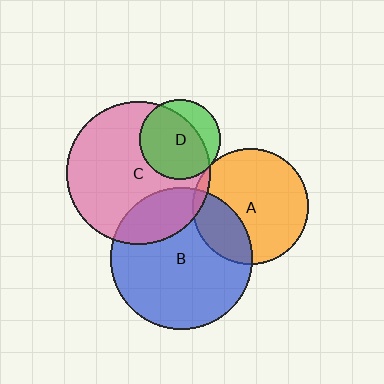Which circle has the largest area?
Circle C (pink).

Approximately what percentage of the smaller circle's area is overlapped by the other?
Approximately 5%.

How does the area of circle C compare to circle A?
Approximately 1.5 times.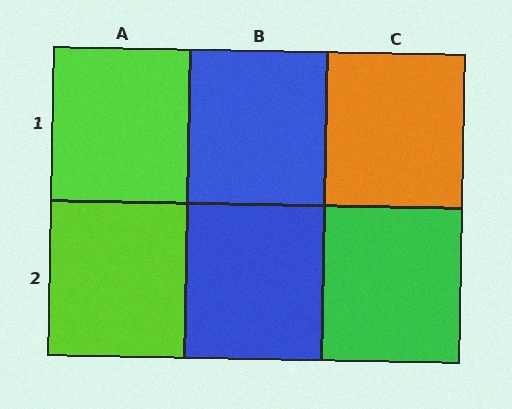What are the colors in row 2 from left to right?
Lime, blue, green.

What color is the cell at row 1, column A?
Lime.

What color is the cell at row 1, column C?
Orange.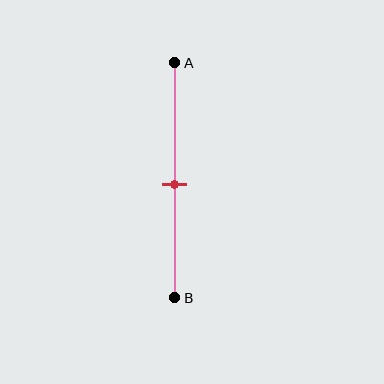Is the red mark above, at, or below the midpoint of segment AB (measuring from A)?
The red mark is approximately at the midpoint of segment AB.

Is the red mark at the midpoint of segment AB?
Yes, the mark is approximately at the midpoint.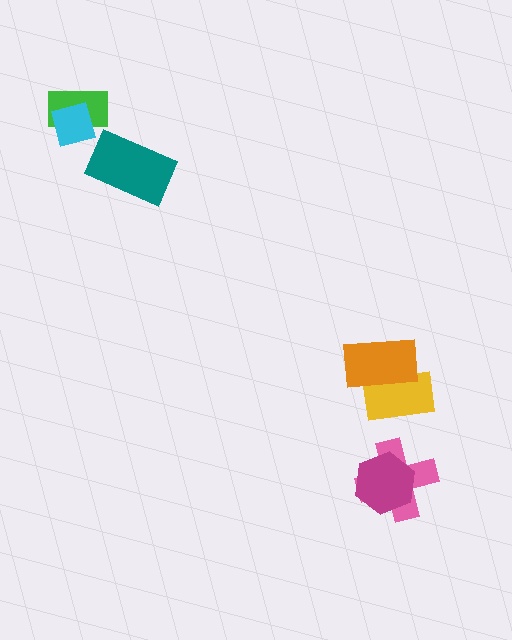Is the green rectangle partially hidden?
Yes, it is partially covered by another shape.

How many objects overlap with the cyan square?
1 object overlaps with the cyan square.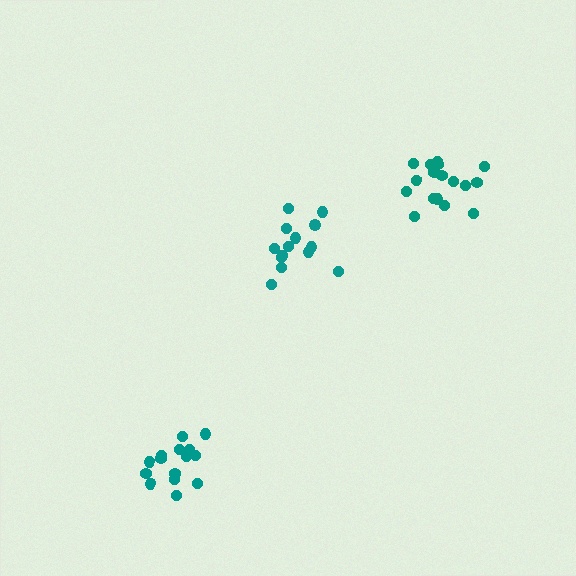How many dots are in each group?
Group 1: 14 dots, Group 2: 16 dots, Group 3: 17 dots (47 total).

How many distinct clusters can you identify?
There are 3 distinct clusters.